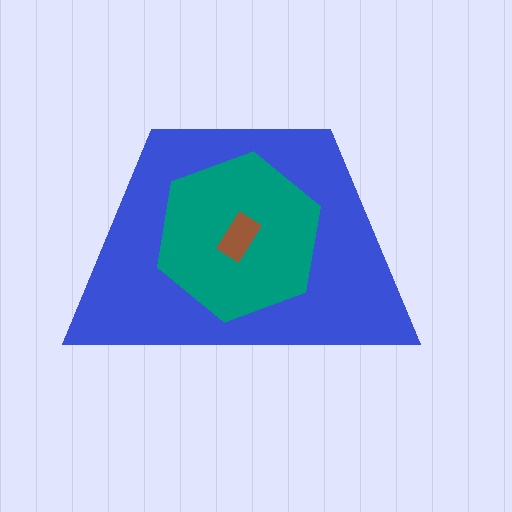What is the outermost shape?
The blue trapezoid.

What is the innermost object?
The brown rectangle.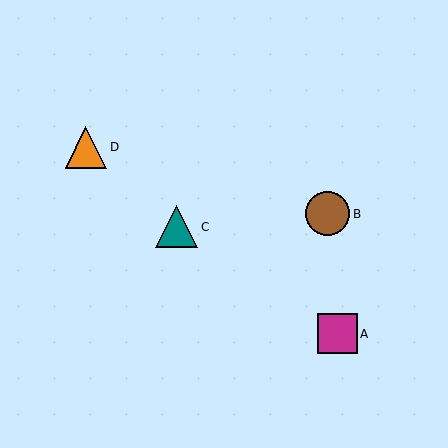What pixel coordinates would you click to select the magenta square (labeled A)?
Click at (337, 334) to select the magenta square A.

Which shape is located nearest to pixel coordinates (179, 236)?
The teal triangle (labeled C) at (177, 227) is nearest to that location.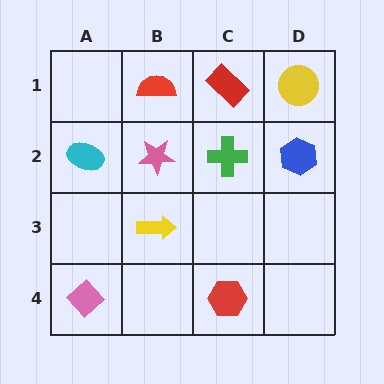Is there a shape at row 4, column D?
No, that cell is empty.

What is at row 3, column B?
A yellow arrow.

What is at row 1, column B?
A red semicircle.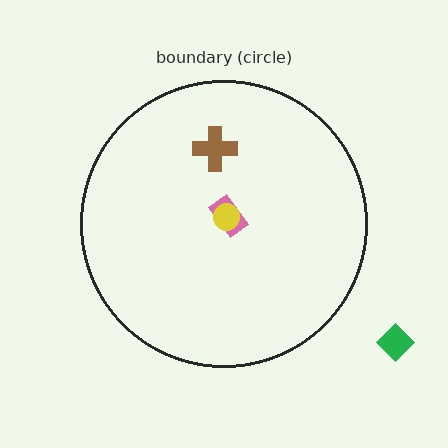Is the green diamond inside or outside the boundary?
Outside.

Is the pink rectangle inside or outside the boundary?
Inside.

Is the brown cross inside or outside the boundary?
Inside.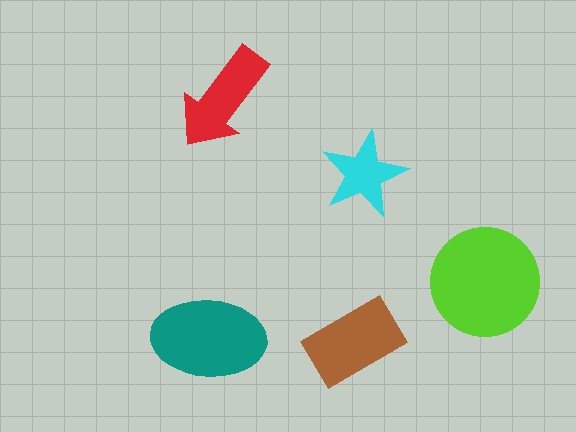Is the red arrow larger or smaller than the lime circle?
Smaller.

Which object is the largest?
The lime circle.